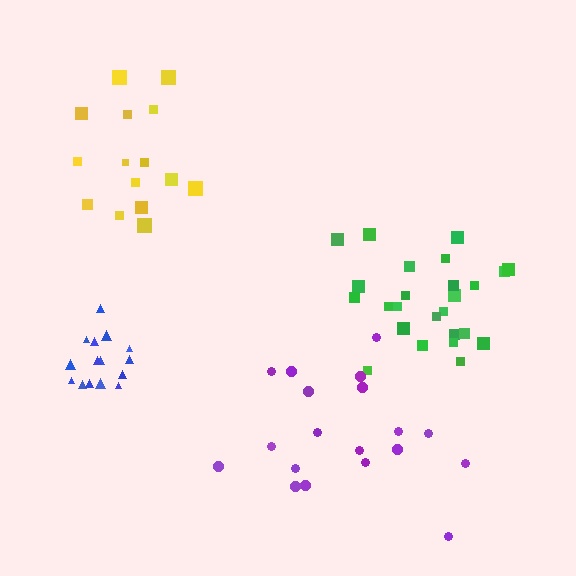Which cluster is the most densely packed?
Blue.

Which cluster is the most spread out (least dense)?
Purple.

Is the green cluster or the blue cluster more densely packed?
Blue.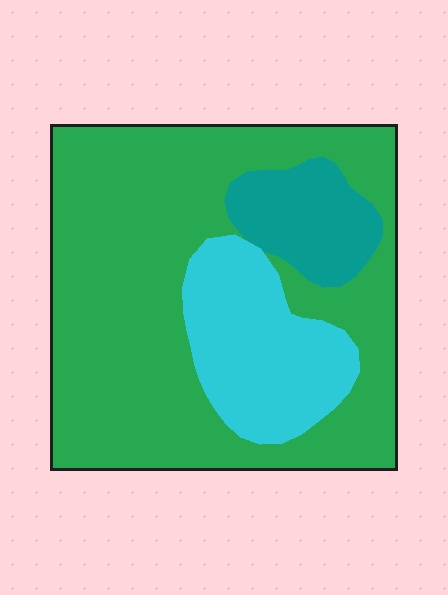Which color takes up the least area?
Teal, at roughly 10%.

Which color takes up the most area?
Green, at roughly 70%.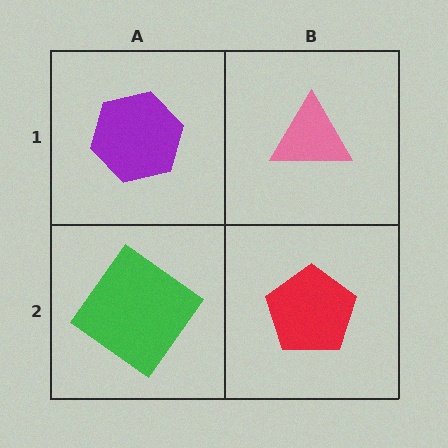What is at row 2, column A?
A green diamond.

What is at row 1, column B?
A pink triangle.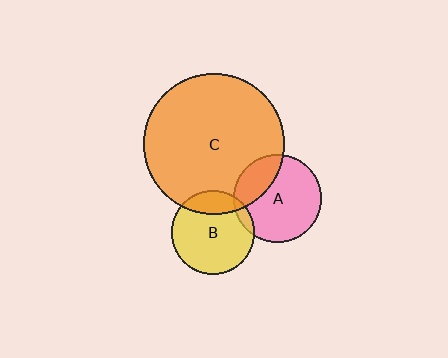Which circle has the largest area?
Circle C (orange).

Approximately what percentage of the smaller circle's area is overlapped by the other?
Approximately 5%.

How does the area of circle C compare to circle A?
Approximately 2.6 times.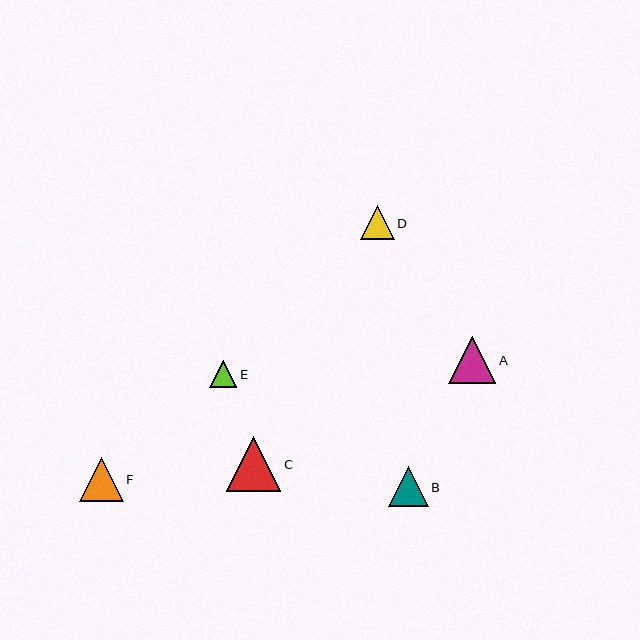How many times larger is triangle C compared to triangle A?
Triangle C is approximately 1.2 times the size of triangle A.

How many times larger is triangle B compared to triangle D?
Triangle B is approximately 1.2 times the size of triangle D.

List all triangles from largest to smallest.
From largest to smallest: C, A, F, B, D, E.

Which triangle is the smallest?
Triangle E is the smallest with a size of approximately 27 pixels.